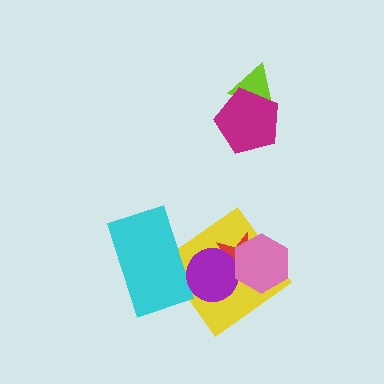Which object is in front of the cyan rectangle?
The purple circle is in front of the cyan rectangle.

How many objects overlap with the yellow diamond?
4 objects overlap with the yellow diamond.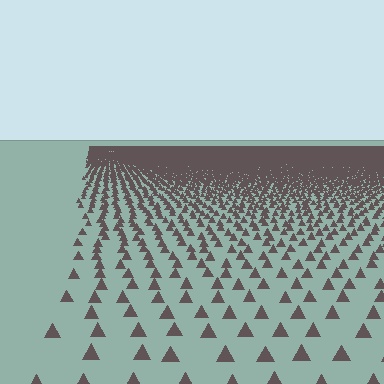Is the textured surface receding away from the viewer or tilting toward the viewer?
The surface is receding away from the viewer. Texture elements get smaller and denser toward the top.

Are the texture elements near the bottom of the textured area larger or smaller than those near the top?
Larger. Near the bottom, elements are closer to the viewer and appear at a bigger on-screen size.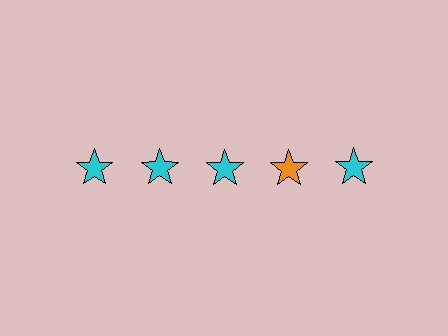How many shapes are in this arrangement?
There are 5 shapes arranged in a grid pattern.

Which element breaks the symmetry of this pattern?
The orange star in the top row, second from right column breaks the symmetry. All other shapes are cyan stars.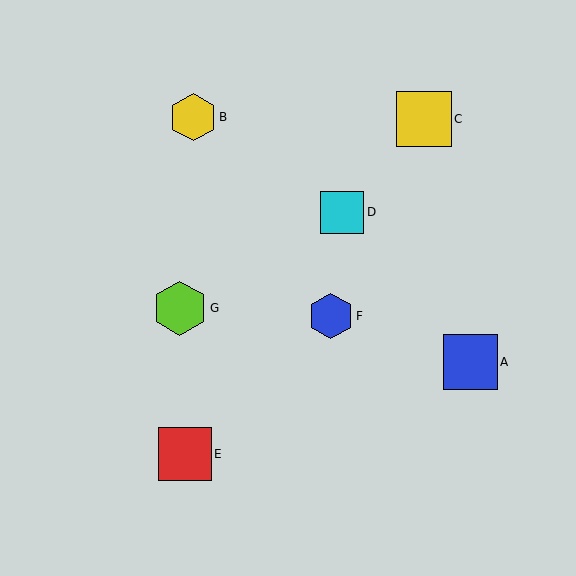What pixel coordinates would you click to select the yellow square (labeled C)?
Click at (424, 119) to select the yellow square C.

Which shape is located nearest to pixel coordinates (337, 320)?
The blue hexagon (labeled F) at (331, 316) is nearest to that location.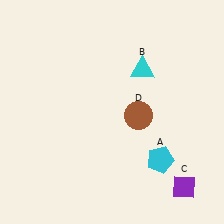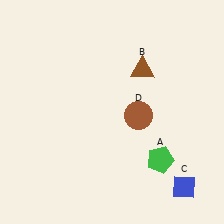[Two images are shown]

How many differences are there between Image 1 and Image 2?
There are 3 differences between the two images.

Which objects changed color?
A changed from cyan to green. B changed from cyan to brown. C changed from purple to blue.